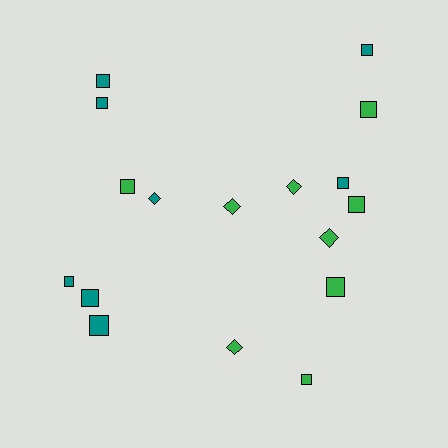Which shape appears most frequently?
Square, with 12 objects.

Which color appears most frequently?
Green, with 9 objects.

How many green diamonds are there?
There are 4 green diamonds.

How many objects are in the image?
There are 17 objects.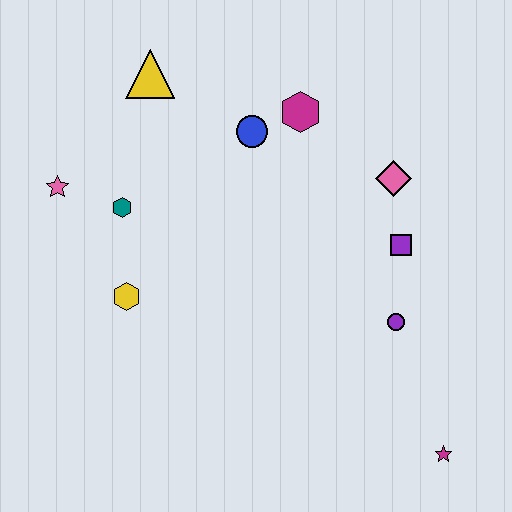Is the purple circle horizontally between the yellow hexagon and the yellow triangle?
No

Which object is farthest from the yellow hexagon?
The magenta star is farthest from the yellow hexagon.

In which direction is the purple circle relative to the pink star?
The purple circle is to the right of the pink star.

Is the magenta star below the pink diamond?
Yes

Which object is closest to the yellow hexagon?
The teal hexagon is closest to the yellow hexagon.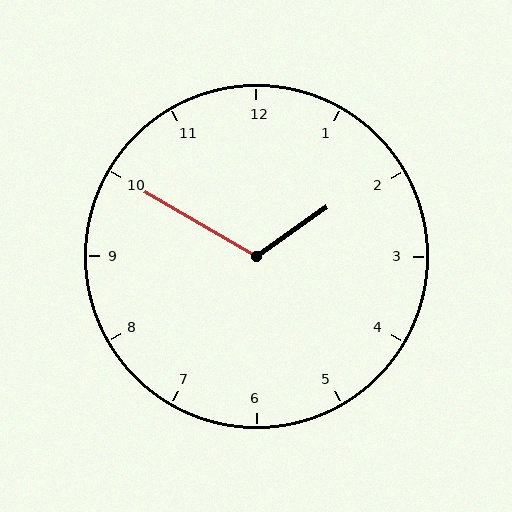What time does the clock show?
1:50.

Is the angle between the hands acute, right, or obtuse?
It is obtuse.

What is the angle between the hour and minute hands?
Approximately 115 degrees.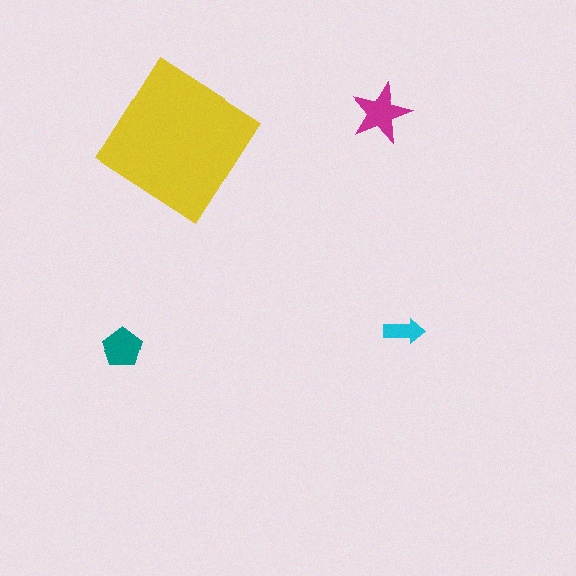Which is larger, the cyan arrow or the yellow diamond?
The yellow diamond.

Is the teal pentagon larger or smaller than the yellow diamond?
Smaller.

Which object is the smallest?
The cyan arrow.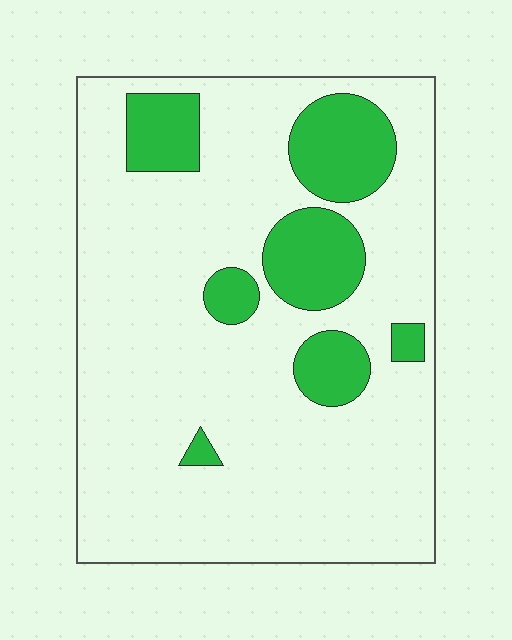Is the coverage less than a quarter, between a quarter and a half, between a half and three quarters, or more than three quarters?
Less than a quarter.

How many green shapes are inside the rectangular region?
7.